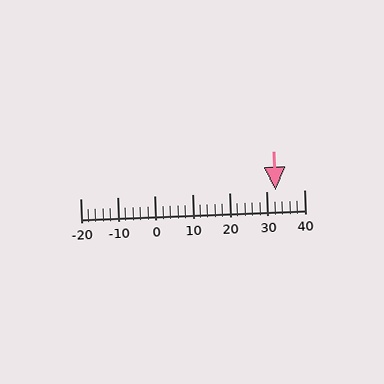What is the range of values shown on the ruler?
The ruler shows values from -20 to 40.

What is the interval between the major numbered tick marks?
The major tick marks are spaced 10 units apart.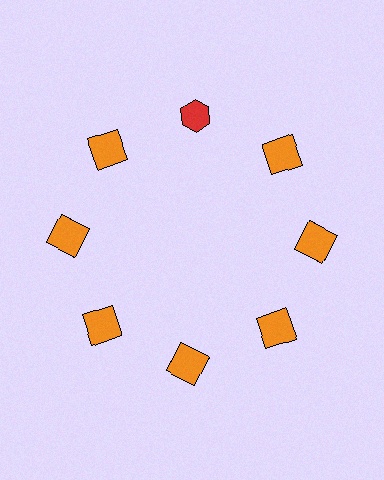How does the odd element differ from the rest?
It differs in both color (red instead of orange) and shape (hexagon instead of square).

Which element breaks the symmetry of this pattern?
The red hexagon at roughly the 12 o'clock position breaks the symmetry. All other shapes are orange squares.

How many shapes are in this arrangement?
There are 8 shapes arranged in a ring pattern.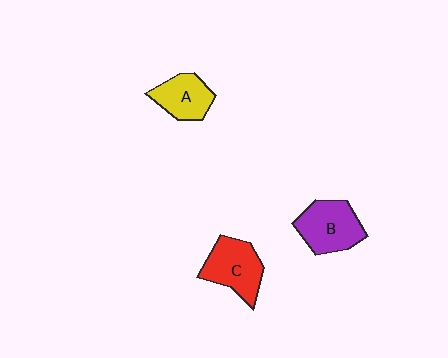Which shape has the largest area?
Shape B (purple).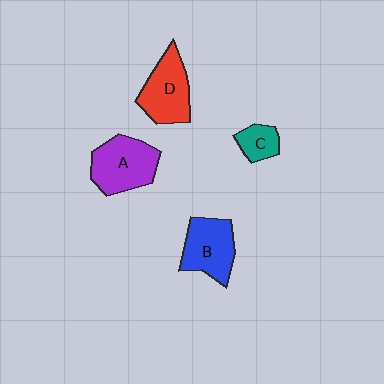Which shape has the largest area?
Shape A (purple).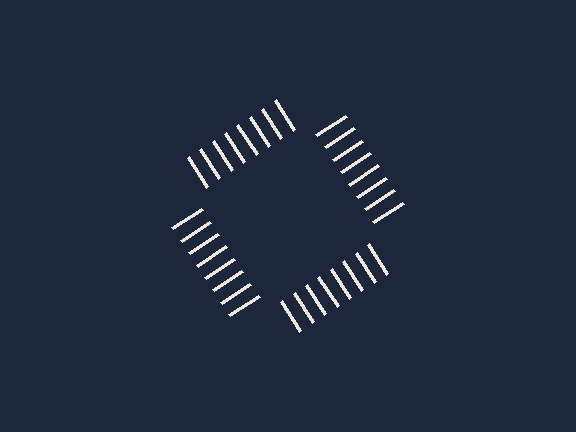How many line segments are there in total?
32 — 8 along each of the 4 edges.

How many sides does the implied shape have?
4 sides — the line-ends trace a square.